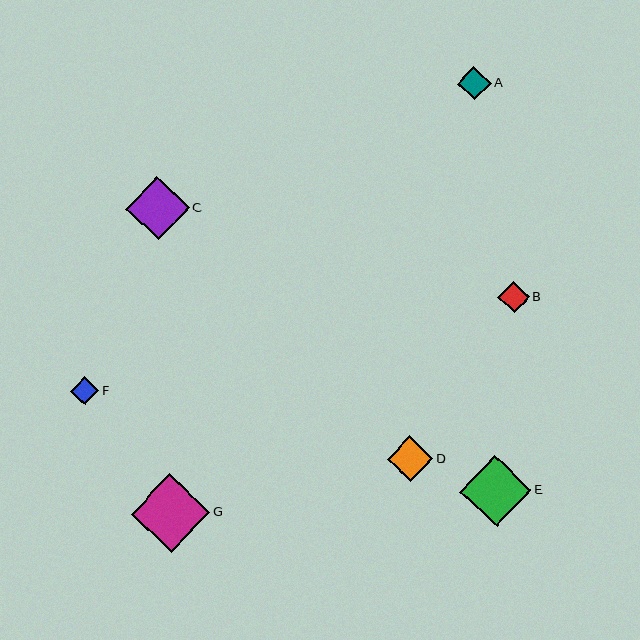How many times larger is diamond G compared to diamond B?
Diamond G is approximately 2.5 times the size of diamond B.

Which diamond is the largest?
Diamond G is the largest with a size of approximately 79 pixels.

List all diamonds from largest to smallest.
From largest to smallest: G, E, C, D, A, B, F.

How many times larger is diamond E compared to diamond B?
Diamond E is approximately 2.2 times the size of diamond B.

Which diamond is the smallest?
Diamond F is the smallest with a size of approximately 28 pixels.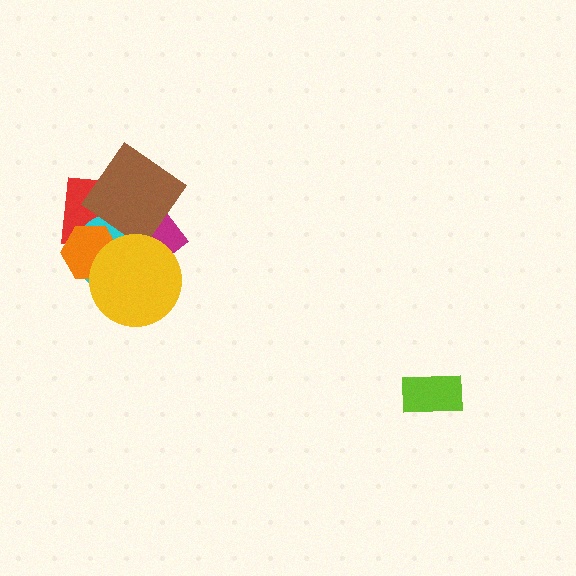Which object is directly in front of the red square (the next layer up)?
The cyan circle is directly in front of the red square.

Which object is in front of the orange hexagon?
The yellow circle is in front of the orange hexagon.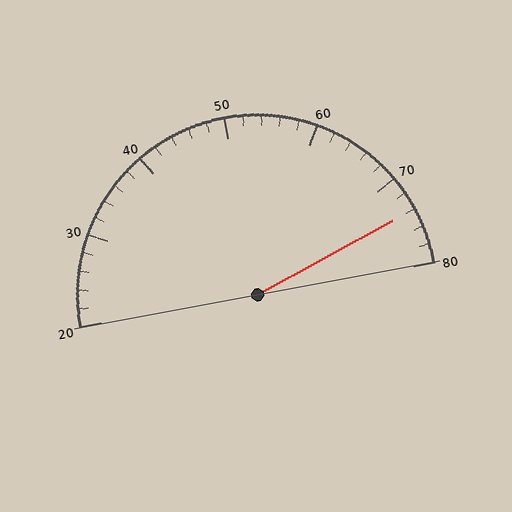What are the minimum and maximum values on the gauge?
The gauge ranges from 20 to 80.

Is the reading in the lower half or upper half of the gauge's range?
The reading is in the upper half of the range (20 to 80).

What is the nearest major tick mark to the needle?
The nearest major tick mark is 70.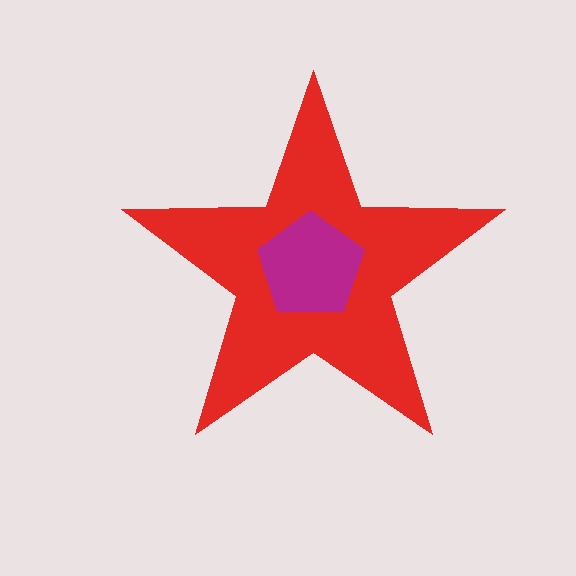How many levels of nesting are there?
2.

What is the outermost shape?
The red star.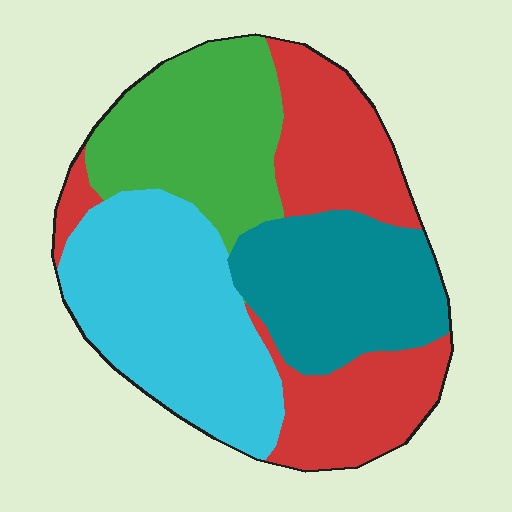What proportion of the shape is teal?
Teal covers roughly 20% of the shape.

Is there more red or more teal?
Red.